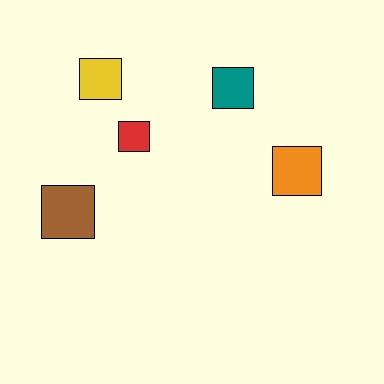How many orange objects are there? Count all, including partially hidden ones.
There is 1 orange object.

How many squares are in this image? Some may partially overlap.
There are 5 squares.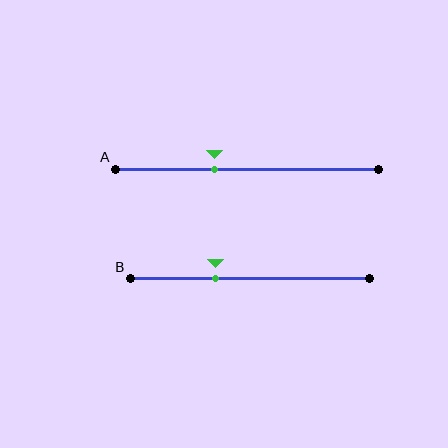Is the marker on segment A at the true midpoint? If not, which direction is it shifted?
No, the marker on segment A is shifted to the left by about 12% of the segment length.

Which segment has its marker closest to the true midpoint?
Segment A has its marker closest to the true midpoint.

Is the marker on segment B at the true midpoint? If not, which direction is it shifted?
No, the marker on segment B is shifted to the left by about 14% of the segment length.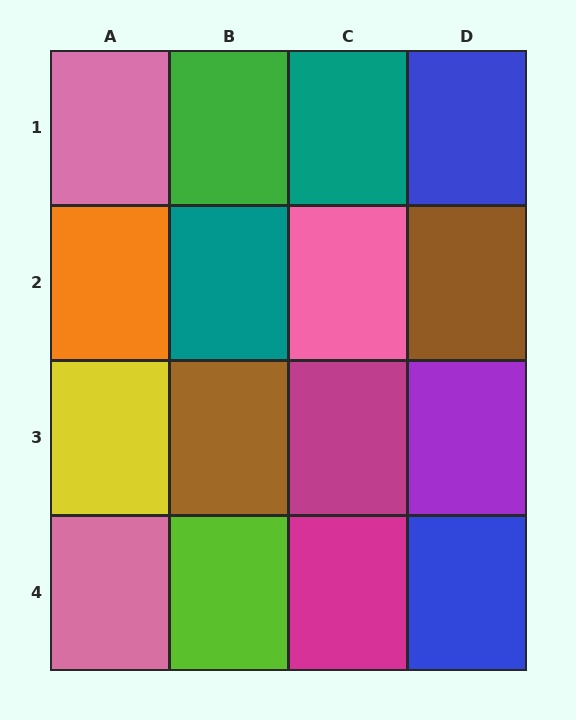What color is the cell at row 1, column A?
Pink.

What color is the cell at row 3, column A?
Yellow.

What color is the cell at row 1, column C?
Teal.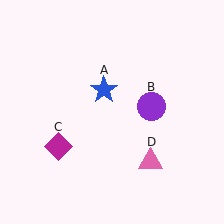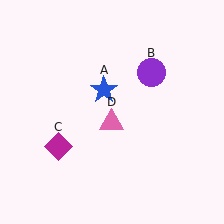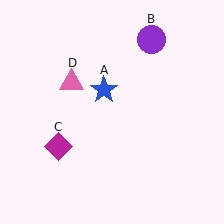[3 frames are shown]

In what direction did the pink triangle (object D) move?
The pink triangle (object D) moved up and to the left.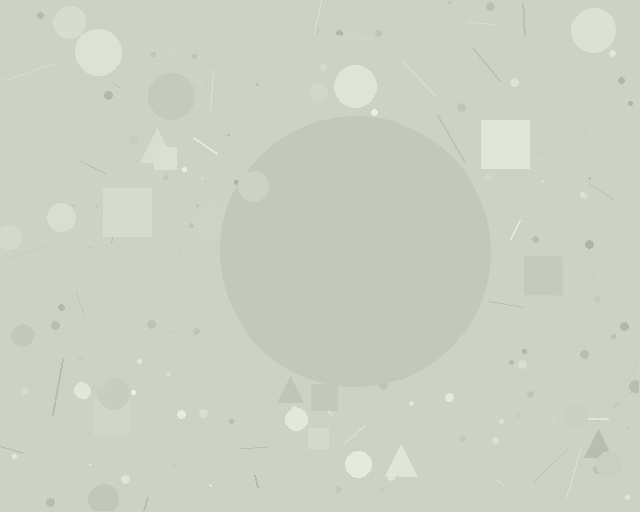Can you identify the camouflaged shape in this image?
The camouflaged shape is a circle.